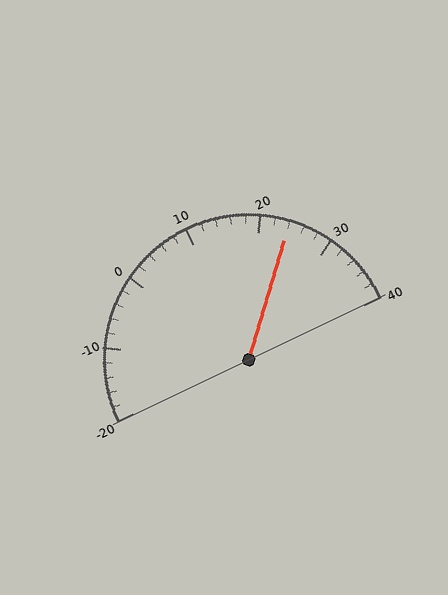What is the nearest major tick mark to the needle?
The nearest major tick mark is 20.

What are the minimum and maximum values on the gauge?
The gauge ranges from -20 to 40.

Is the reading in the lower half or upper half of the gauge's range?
The reading is in the upper half of the range (-20 to 40).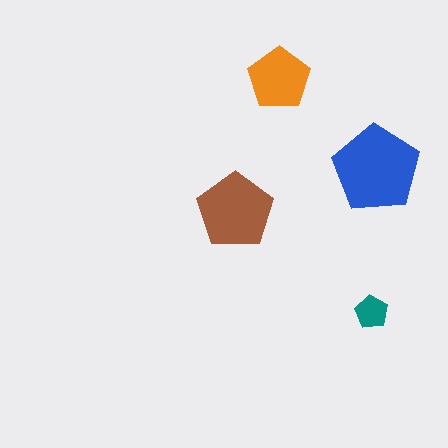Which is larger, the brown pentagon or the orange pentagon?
The brown one.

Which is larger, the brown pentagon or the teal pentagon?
The brown one.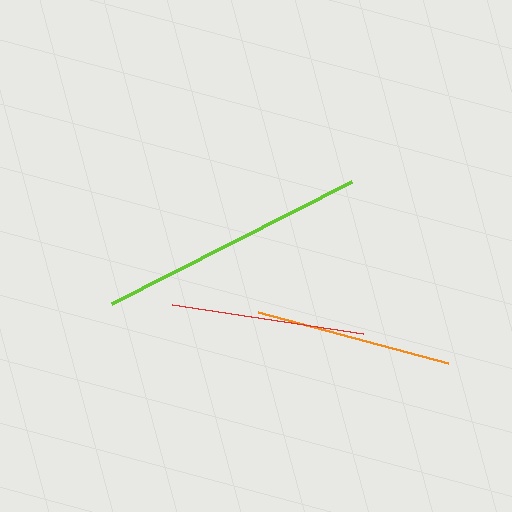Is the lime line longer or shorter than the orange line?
The lime line is longer than the orange line.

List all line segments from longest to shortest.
From longest to shortest: lime, orange, red.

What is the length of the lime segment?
The lime segment is approximately 270 pixels long.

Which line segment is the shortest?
The red line is the shortest at approximately 192 pixels.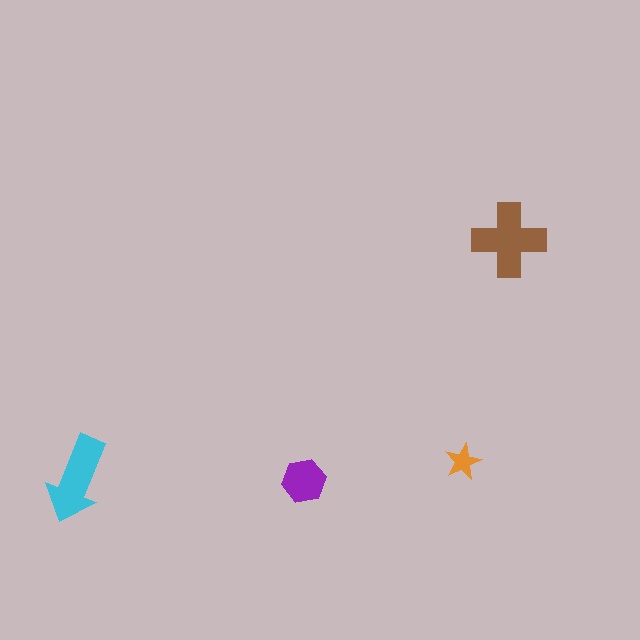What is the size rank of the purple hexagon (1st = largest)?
3rd.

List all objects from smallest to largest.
The orange star, the purple hexagon, the cyan arrow, the brown cross.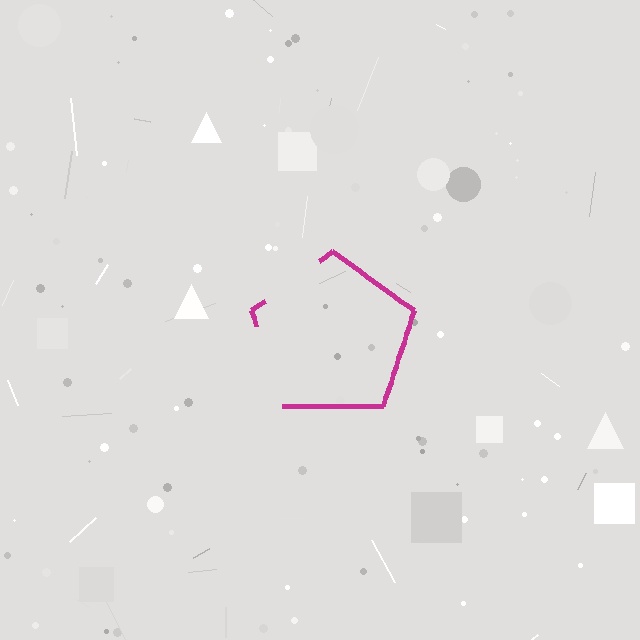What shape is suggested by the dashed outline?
The dashed outline suggests a pentagon.